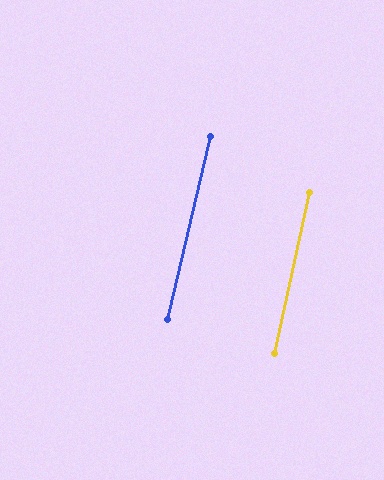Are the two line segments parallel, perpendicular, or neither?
Parallel — their directions differ by only 1.2°.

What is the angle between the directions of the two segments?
Approximately 1 degree.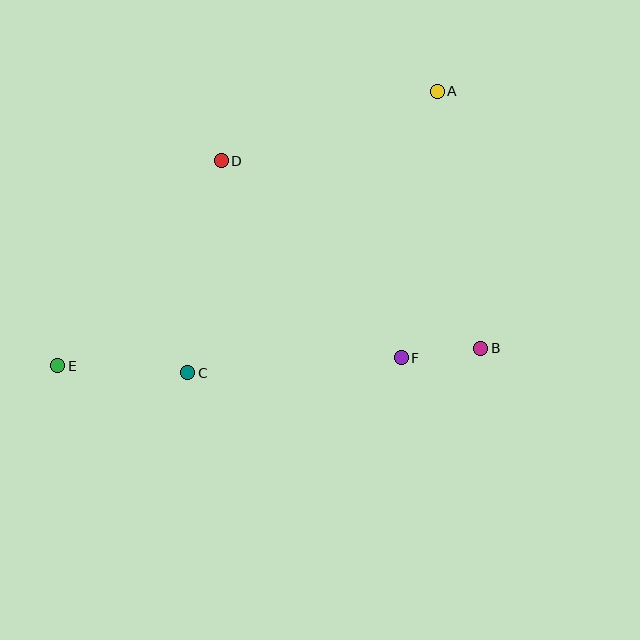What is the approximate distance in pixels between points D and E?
The distance between D and E is approximately 262 pixels.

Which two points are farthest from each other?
Points A and E are farthest from each other.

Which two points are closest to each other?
Points B and F are closest to each other.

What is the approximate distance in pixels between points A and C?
The distance between A and C is approximately 376 pixels.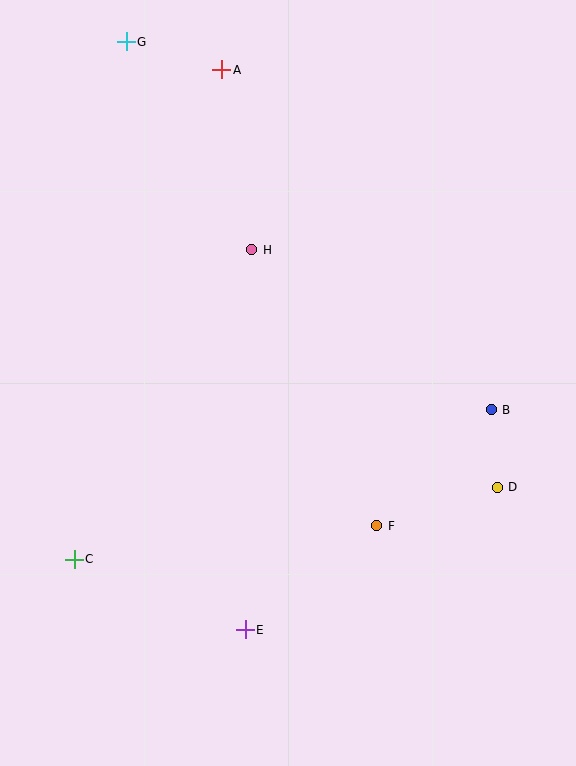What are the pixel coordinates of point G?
Point G is at (126, 42).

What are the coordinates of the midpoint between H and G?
The midpoint between H and G is at (189, 146).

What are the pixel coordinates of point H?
Point H is at (252, 250).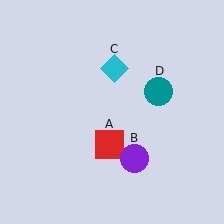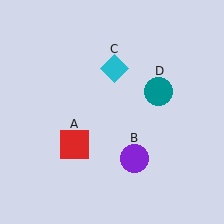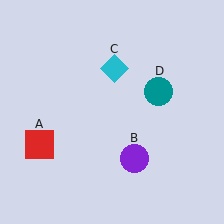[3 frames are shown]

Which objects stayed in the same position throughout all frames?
Purple circle (object B) and cyan diamond (object C) and teal circle (object D) remained stationary.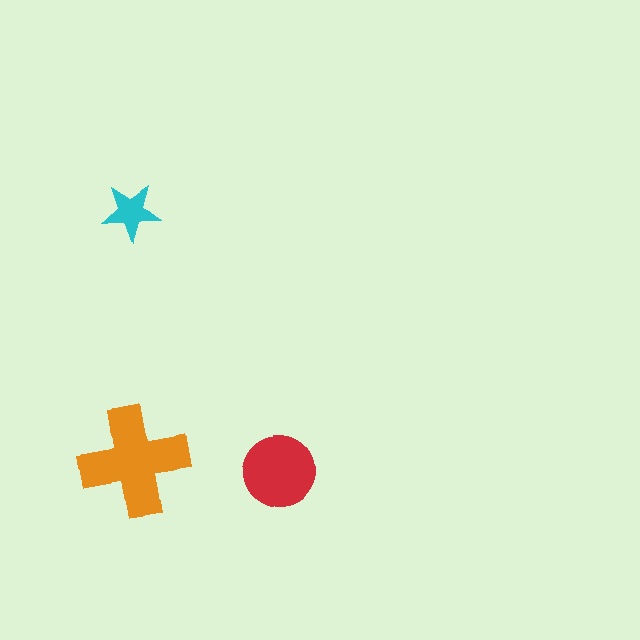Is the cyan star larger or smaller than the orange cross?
Smaller.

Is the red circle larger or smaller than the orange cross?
Smaller.